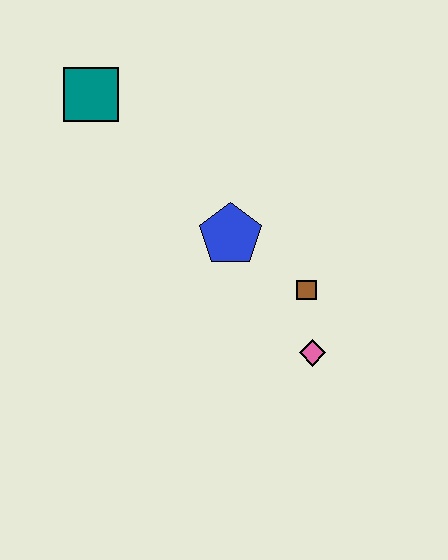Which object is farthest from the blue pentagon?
The teal square is farthest from the blue pentagon.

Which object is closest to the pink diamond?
The brown square is closest to the pink diamond.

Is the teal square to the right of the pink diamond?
No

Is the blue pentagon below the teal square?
Yes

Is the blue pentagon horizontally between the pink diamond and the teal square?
Yes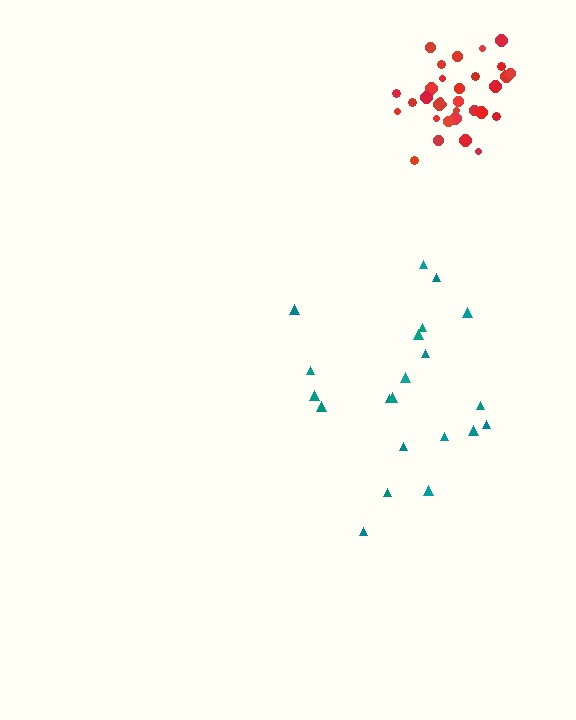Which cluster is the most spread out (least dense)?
Teal.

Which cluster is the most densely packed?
Red.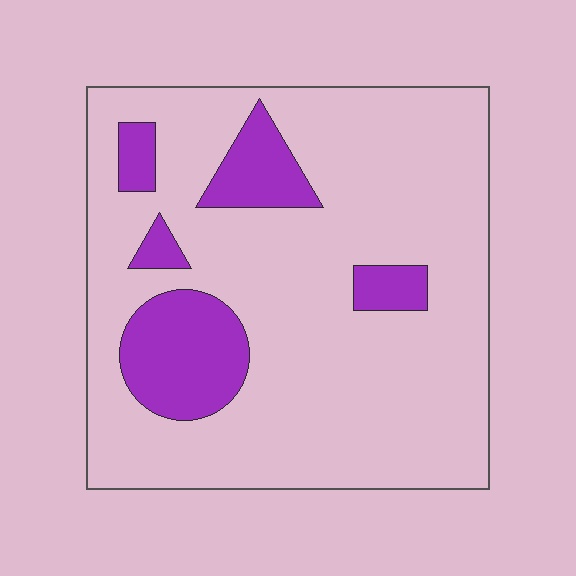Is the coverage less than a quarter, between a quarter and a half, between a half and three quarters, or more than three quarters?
Less than a quarter.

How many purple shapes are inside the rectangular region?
5.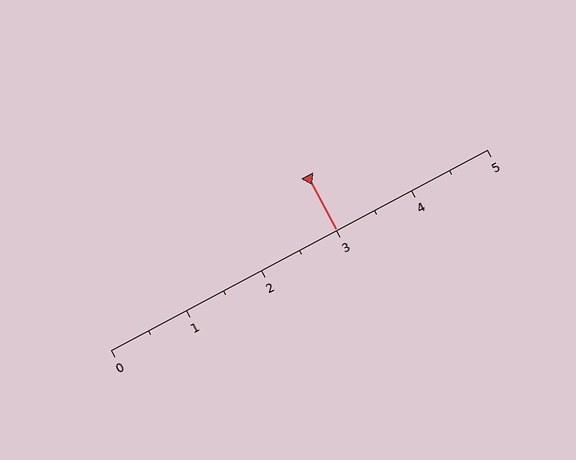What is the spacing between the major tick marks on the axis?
The major ticks are spaced 1 apart.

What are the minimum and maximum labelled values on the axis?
The axis runs from 0 to 5.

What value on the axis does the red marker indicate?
The marker indicates approximately 3.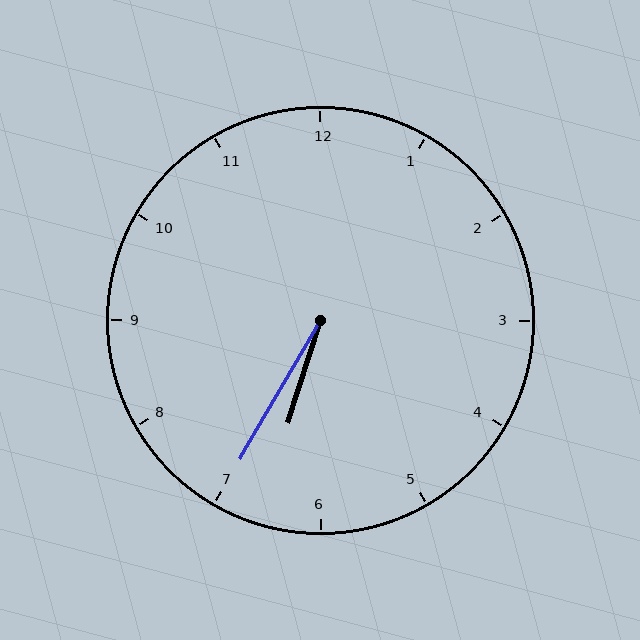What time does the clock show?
6:35.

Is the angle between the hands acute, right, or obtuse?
It is acute.